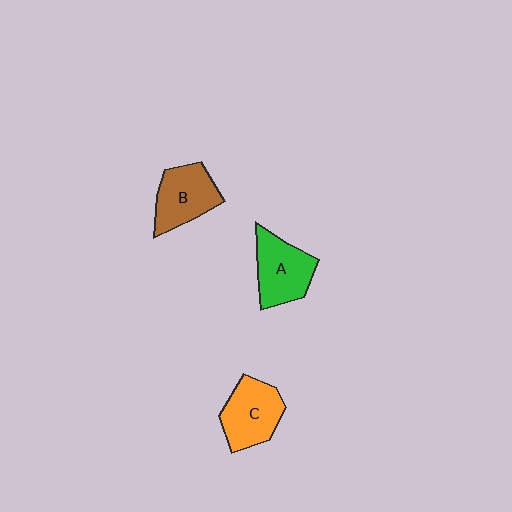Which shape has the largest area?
Shape C (orange).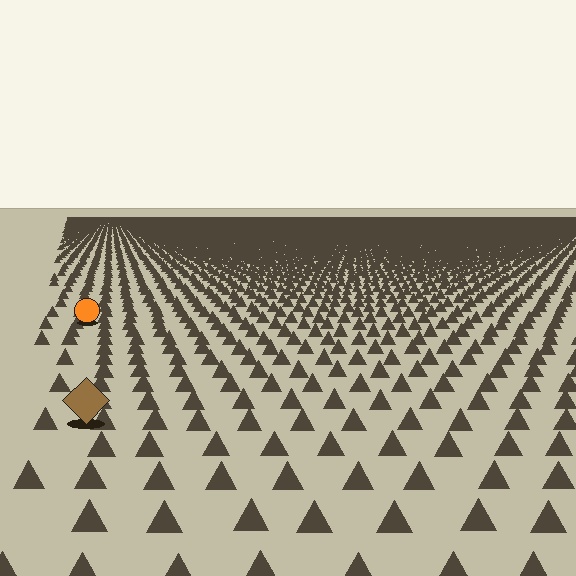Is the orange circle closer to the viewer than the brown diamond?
No. The brown diamond is closer — you can tell from the texture gradient: the ground texture is coarser near it.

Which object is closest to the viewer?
The brown diamond is closest. The texture marks near it are larger and more spread out.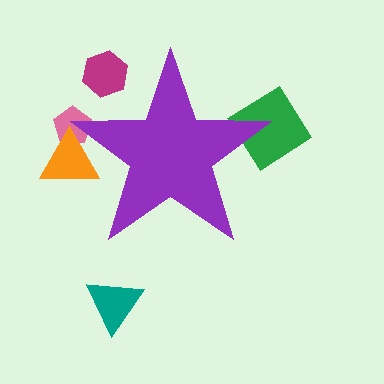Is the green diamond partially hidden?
Yes, the green diamond is partially hidden behind the purple star.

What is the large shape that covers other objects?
A purple star.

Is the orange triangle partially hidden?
Yes, the orange triangle is partially hidden behind the purple star.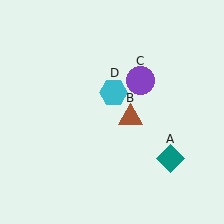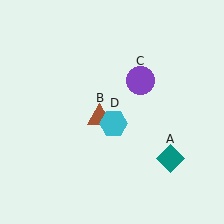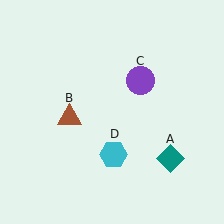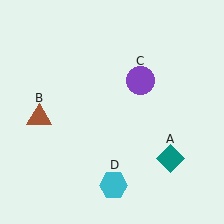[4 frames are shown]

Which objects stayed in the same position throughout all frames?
Teal diamond (object A) and purple circle (object C) remained stationary.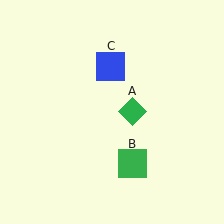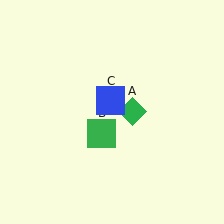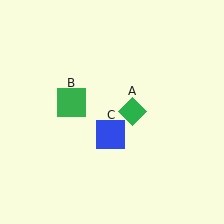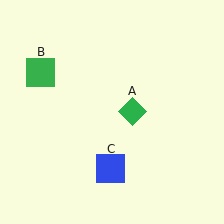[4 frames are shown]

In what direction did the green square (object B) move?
The green square (object B) moved up and to the left.